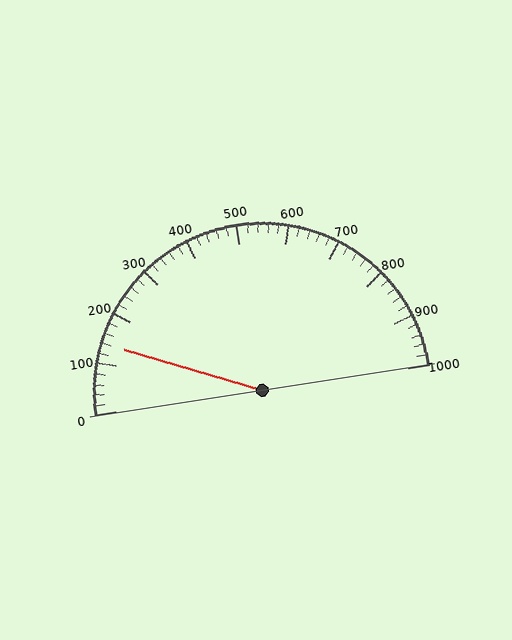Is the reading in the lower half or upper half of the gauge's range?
The reading is in the lower half of the range (0 to 1000).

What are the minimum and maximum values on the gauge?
The gauge ranges from 0 to 1000.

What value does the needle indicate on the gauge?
The needle indicates approximately 140.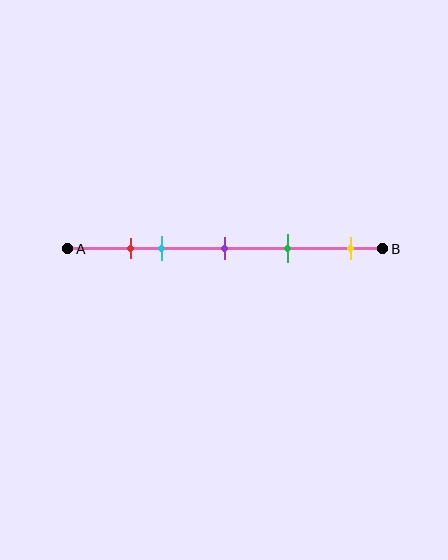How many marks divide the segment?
There are 5 marks dividing the segment.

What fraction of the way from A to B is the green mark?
The green mark is approximately 70% (0.7) of the way from A to B.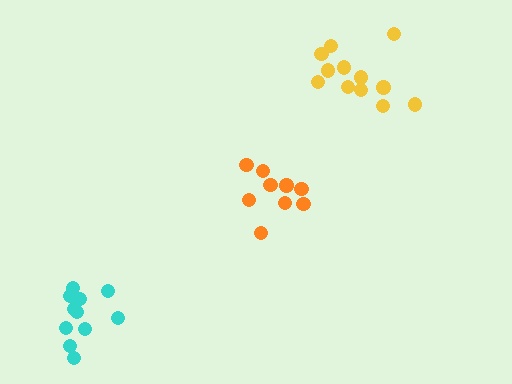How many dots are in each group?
Group 1: 12 dots, Group 2: 9 dots, Group 3: 12 dots (33 total).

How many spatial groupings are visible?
There are 3 spatial groupings.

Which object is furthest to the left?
The cyan cluster is leftmost.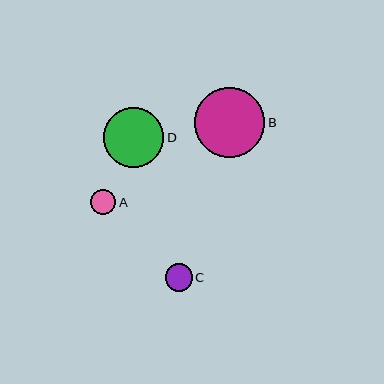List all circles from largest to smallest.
From largest to smallest: B, D, C, A.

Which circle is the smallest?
Circle A is the smallest with a size of approximately 25 pixels.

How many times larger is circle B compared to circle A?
Circle B is approximately 2.8 times the size of circle A.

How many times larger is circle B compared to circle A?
Circle B is approximately 2.8 times the size of circle A.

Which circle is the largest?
Circle B is the largest with a size of approximately 70 pixels.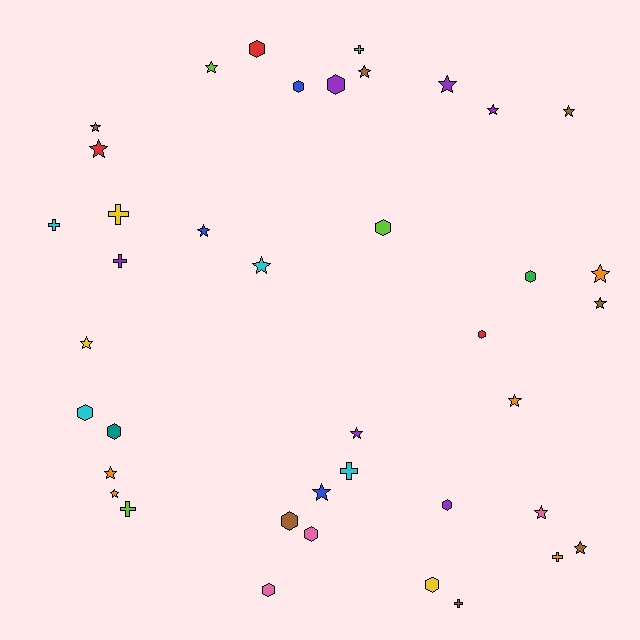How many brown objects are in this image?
There are 7 brown objects.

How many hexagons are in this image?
There are 13 hexagons.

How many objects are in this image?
There are 40 objects.